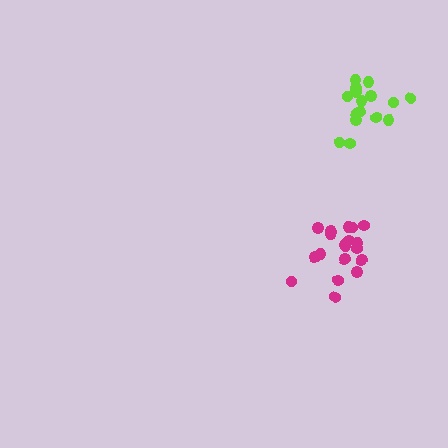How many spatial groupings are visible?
There are 2 spatial groupings.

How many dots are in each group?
Group 1: 16 dots, Group 2: 19 dots (35 total).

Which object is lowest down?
The magenta cluster is bottommost.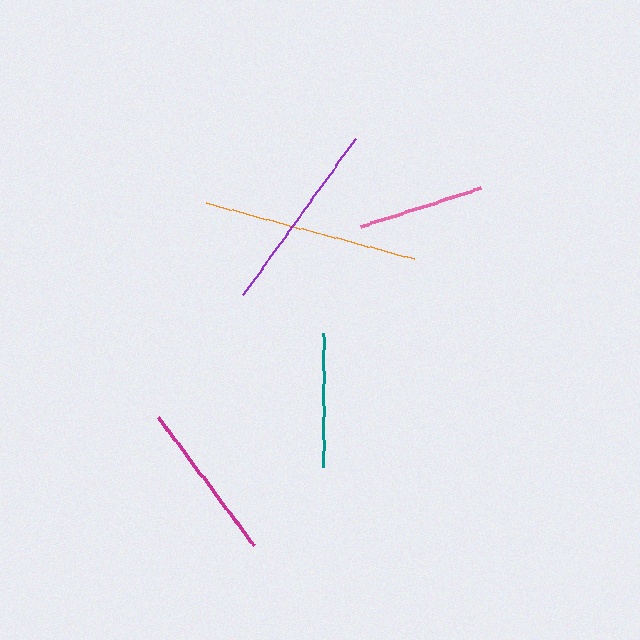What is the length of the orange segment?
The orange segment is approximately 217 pixels long.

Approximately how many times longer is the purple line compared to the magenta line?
The purple line is approximately 1.2 times the length of the magenta line.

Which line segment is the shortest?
The pink line is the shortest at approximately 126 pixels.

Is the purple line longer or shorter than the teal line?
The purple line is longer than the teal line.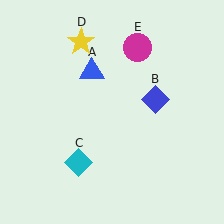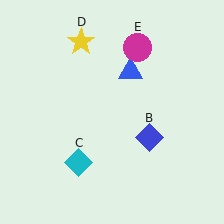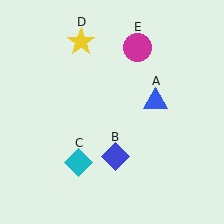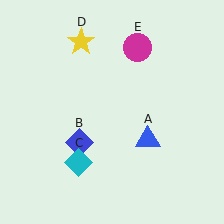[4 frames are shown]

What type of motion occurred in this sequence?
The blue triangle (object A), blue diamond (object B) rotated clockwise around the center of the scene.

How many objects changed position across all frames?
2 objects changed position: blue triangle (object A), blue diamond (object B).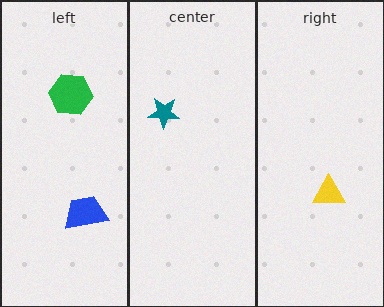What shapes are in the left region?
The blue trapezoid, the green hexagon.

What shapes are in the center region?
The teal star.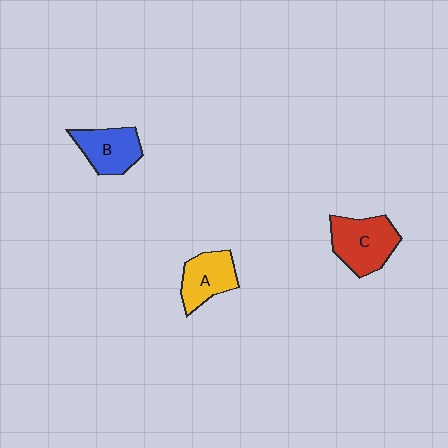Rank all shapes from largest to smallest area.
From largest to smallest: C (red), B (blue), A (yellow).